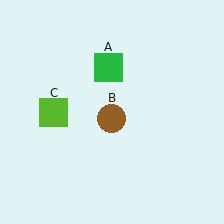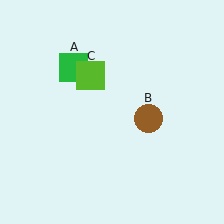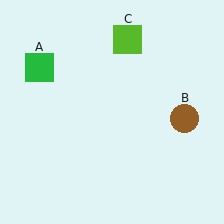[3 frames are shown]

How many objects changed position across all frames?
3 objects changed position: green square (object A), brown circle (object B), lime square (object C).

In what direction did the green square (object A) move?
The green square (object A) moved left.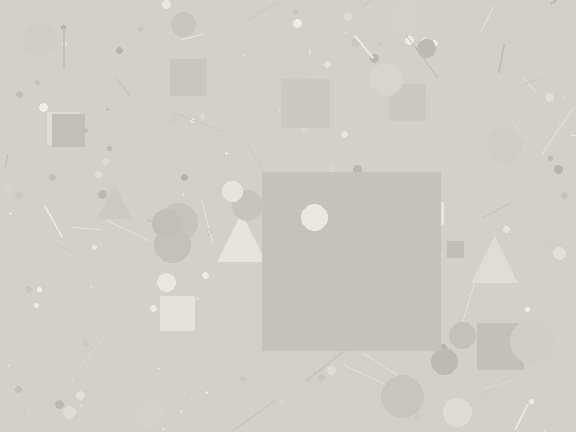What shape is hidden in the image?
A square is hidden in the image.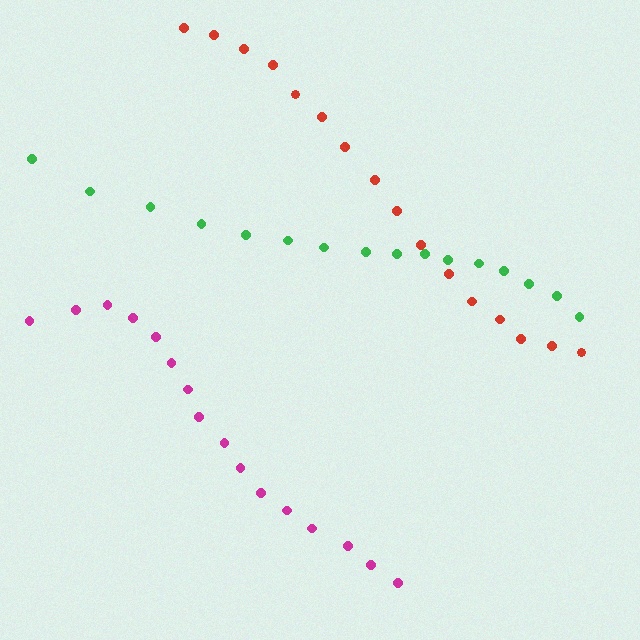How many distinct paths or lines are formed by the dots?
There are 3 distinct paths.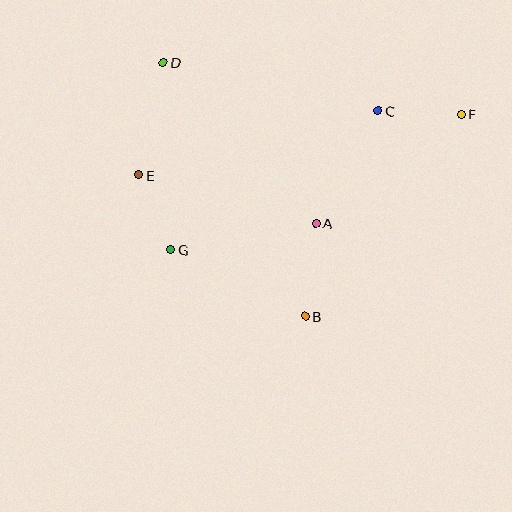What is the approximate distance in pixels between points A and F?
The distance between A and F is approximately 182 pixels.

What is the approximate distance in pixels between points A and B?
The distance between A and B is approximately 94 pixels.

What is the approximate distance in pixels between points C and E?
The distance between C and E is approximately 248 pixels.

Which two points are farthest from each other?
Points E and F are farthest from each other.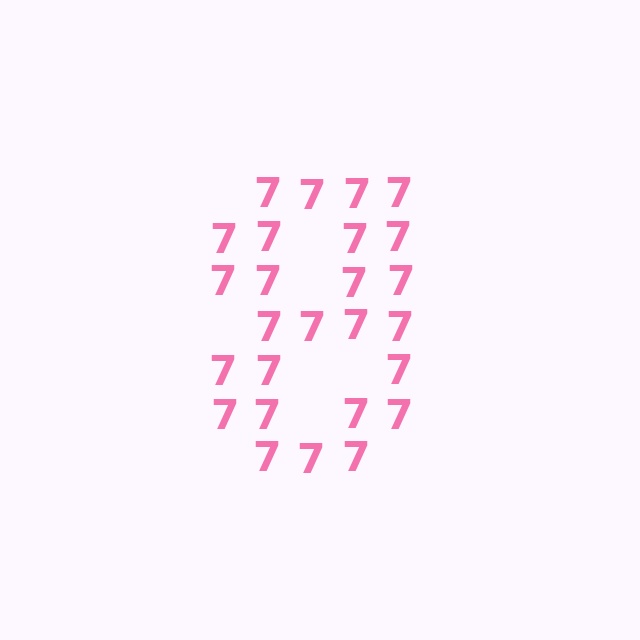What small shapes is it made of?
It is made of small digit 7's.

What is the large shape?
The large shape is the digit 8.